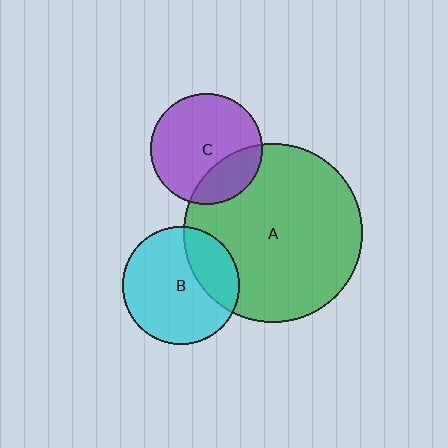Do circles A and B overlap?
Yes.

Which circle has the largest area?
Circle A (green).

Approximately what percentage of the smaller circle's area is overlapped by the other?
Approximately 25%.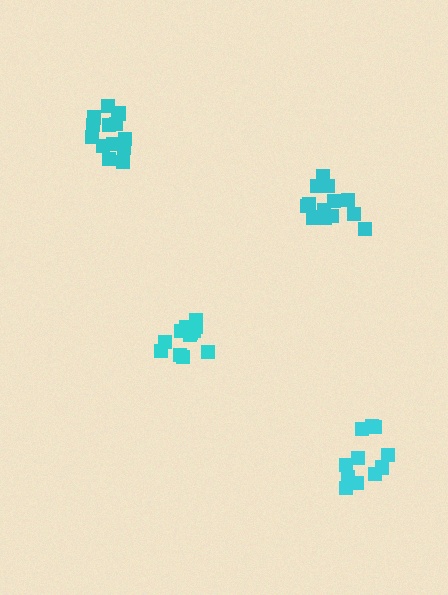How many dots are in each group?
Group 1: 12 dots, Group 2: 11 dots, Group 3: 14 dots, Group 4: 14 dots (51 total).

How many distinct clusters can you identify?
There are 4 distinct clusters.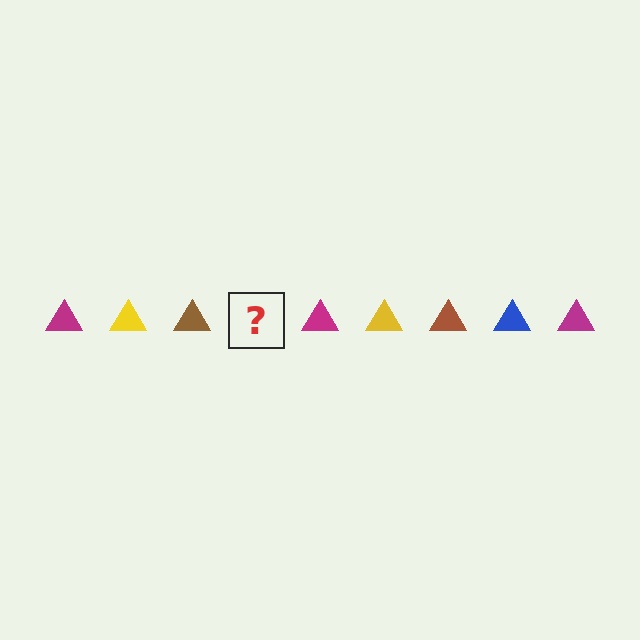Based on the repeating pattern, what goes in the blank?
The blank should be a blue triangle.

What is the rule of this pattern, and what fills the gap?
The rule is that the pattern cycles through magenta, yellow, brown, blue triangles. The gap should be filled with a blue triangle.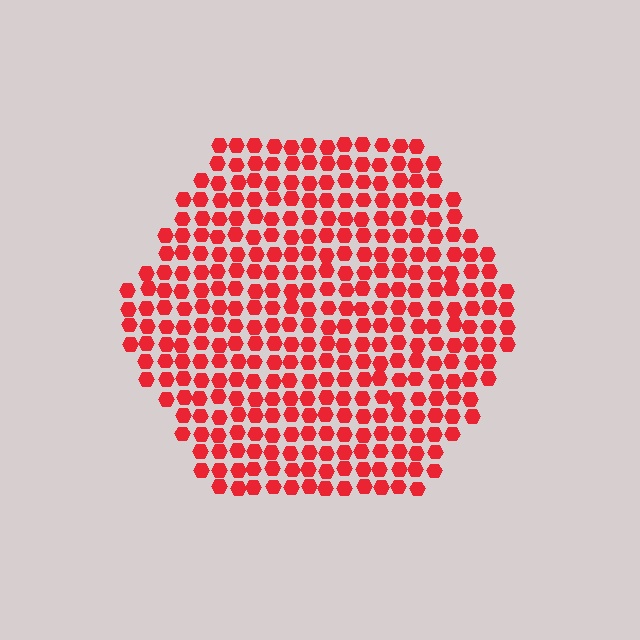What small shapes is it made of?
It is made of small hexagons.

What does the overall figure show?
The overall figure shows a hexagon.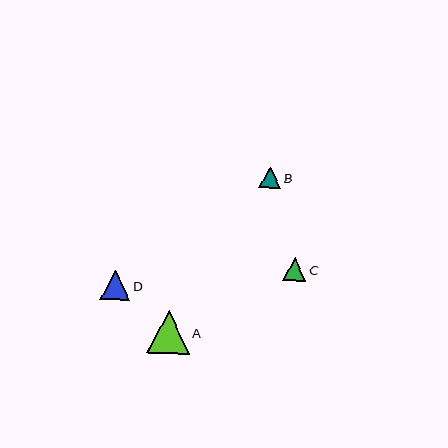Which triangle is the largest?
Triangle A is the largest with a size of approximately 42 pixels.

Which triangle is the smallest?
Triangle B is the smallest with a size of approximately 21 pixels.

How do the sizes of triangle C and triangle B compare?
Triangle C and triangle B are approximately the same size.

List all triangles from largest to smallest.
From largest to smallest: A, D, C, B.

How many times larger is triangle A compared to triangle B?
Triangle A is approximately 2.0 times the size of triangle B.